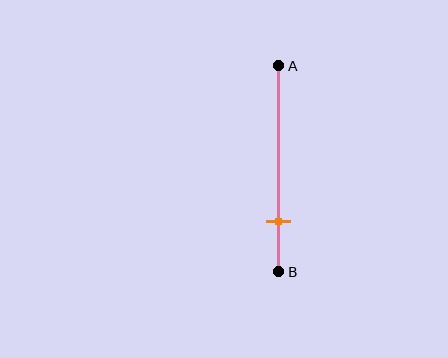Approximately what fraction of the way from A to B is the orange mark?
The orange mark is approximately 75% of the way from A to B.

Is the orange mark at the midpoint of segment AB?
No, the mark is at about 75% from A, not at the 50% midpoint.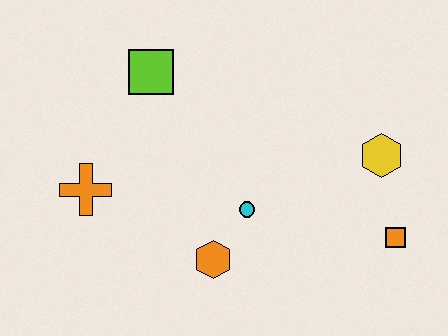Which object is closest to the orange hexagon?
The cyan circle is closest to the orange hexagon.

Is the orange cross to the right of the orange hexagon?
No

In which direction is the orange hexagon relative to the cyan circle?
The orange hexagon is below the cyan circle.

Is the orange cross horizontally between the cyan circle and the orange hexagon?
No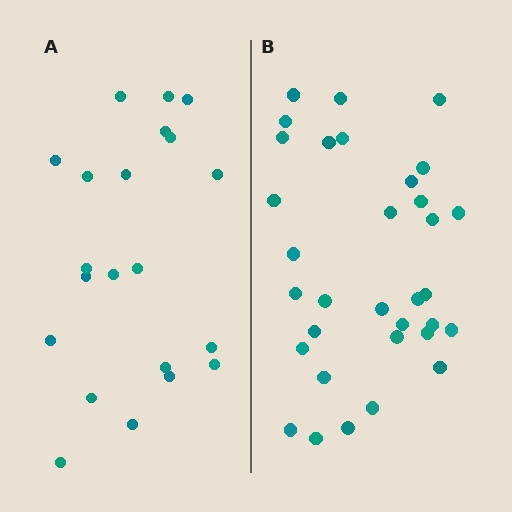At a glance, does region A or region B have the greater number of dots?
Region B (the right region) has more dots.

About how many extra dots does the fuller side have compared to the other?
Region B has roughly 12 or so more dots than region A.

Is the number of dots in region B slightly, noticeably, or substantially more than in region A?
Region B has substantially more. The ratio is roughly 1.6 to 1.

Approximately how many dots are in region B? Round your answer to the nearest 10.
About 30 dots. (The exact count is 33, which rounds to 30.)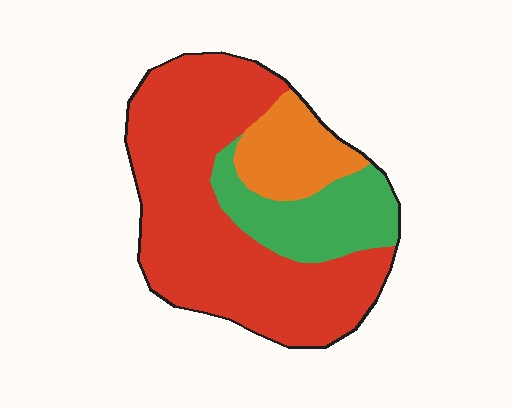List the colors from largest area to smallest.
From largest to smallest: red, green, orange.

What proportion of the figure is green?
Green takes up less than a quarter of the figure.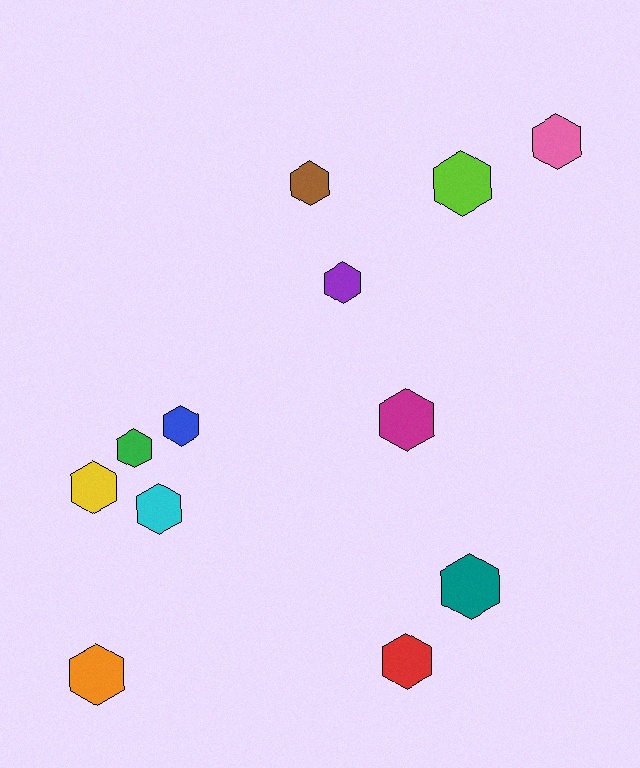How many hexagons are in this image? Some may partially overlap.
There are 12 hexagons.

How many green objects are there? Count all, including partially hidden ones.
There is 1 green object.